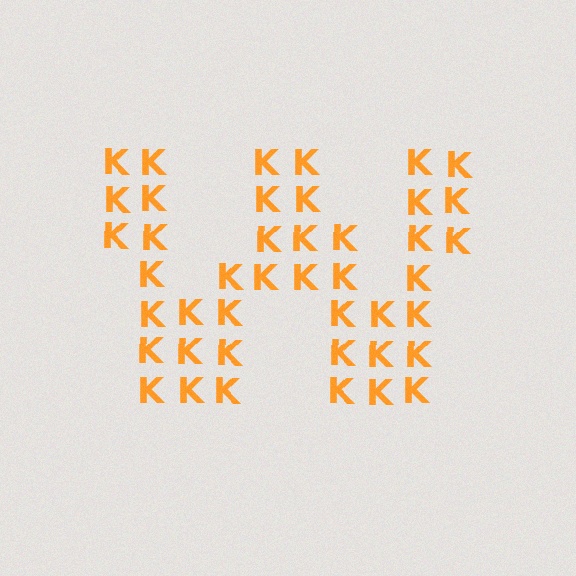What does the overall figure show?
The overall figure shows the letter W.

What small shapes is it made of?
It is made of small letter K's.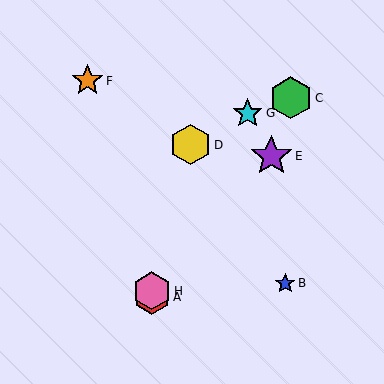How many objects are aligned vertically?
2 objects (A, H) are aligned vertically.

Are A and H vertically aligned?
Yes, both are at x≈152.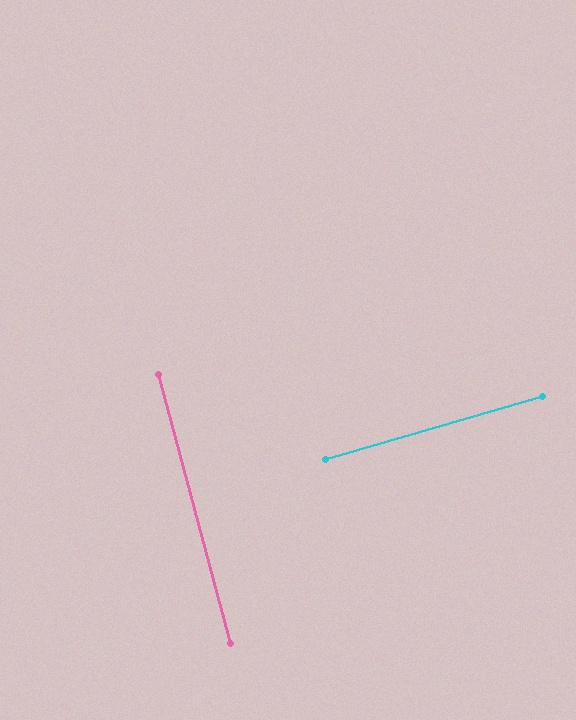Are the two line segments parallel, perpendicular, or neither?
Perpendicular — they meet at approximately 89°.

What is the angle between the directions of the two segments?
Approximately 89 degrees.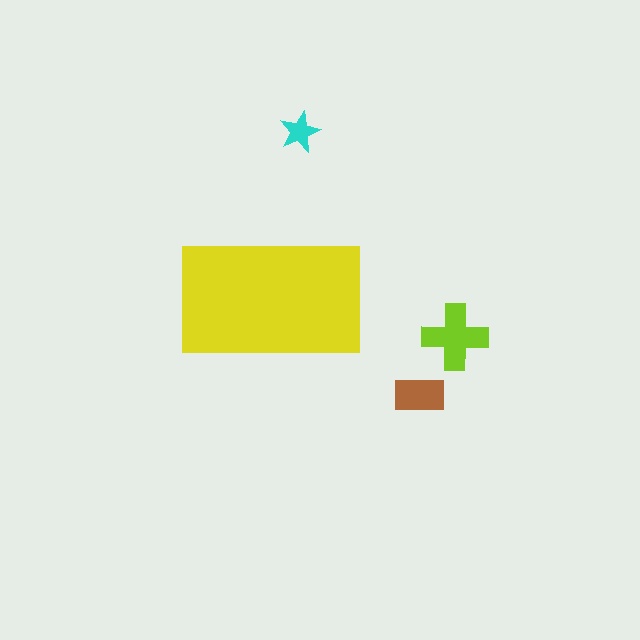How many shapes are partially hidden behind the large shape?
0 shapes are partially hidden.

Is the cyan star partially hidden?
No, the cyan star is fully visible.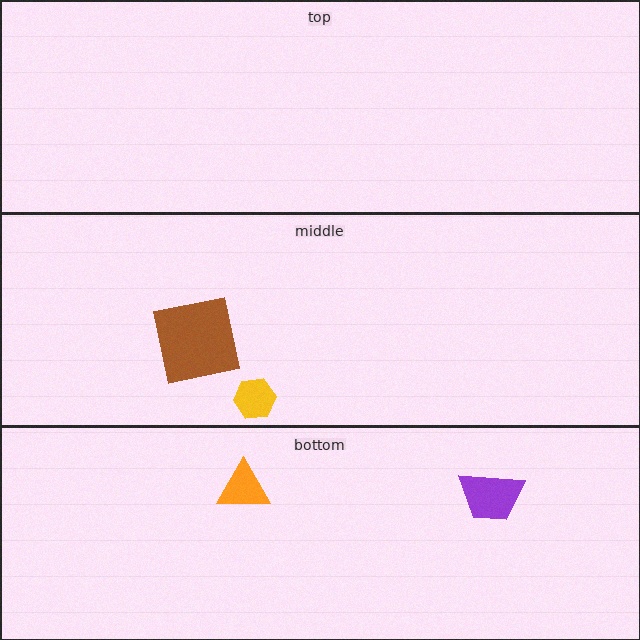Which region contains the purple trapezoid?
The bottom region.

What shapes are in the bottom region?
The orange triangle, the purple trapezoid.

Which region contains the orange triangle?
The bottom region.